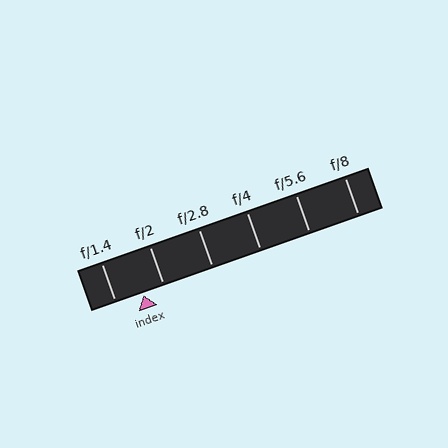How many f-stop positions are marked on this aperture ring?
There are 6 f-stop positions marked.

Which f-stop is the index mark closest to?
The index mark is closest to f/2.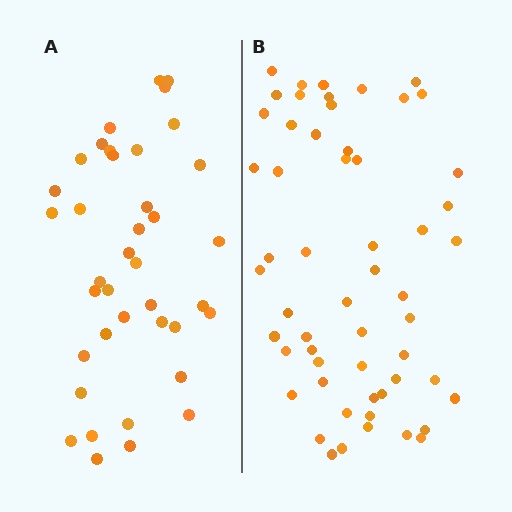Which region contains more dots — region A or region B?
Region B (the right region) has more dots.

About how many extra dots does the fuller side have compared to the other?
Region B has approximately 15 more dots than region A.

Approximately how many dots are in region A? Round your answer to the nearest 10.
About 40 dots. (The exact count is 39, which rounds to 40.)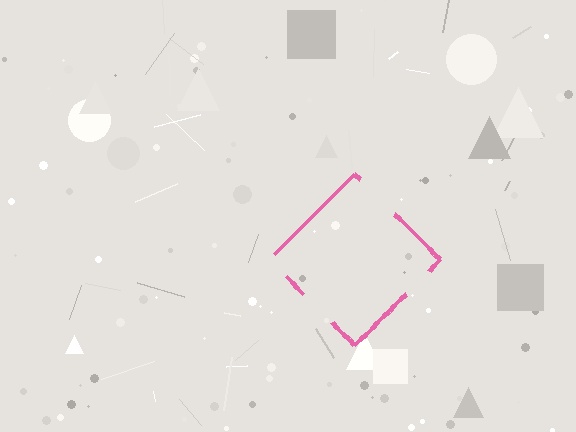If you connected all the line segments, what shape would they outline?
They would outline a diamond.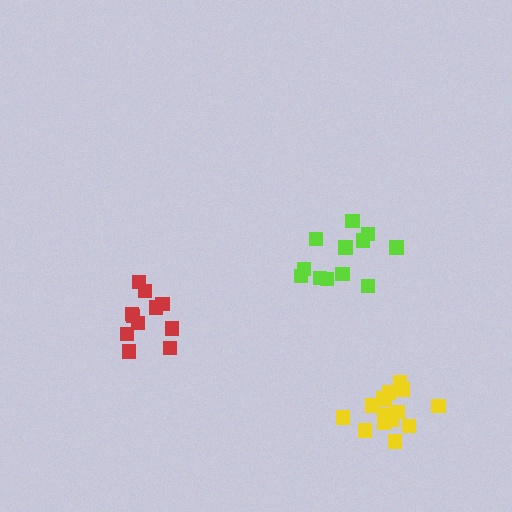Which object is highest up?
The lime cluster is topmost.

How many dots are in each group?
Group 1: 12 dots, Group 2: 15 dots, Group 3: 11 dots (38 total).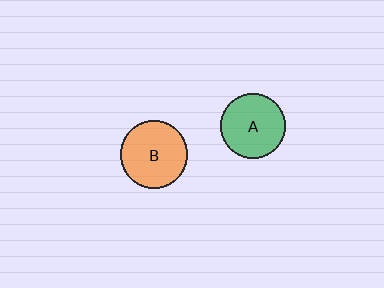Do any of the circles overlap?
No, none of the circles overlap.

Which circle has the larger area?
Circle B (orange).